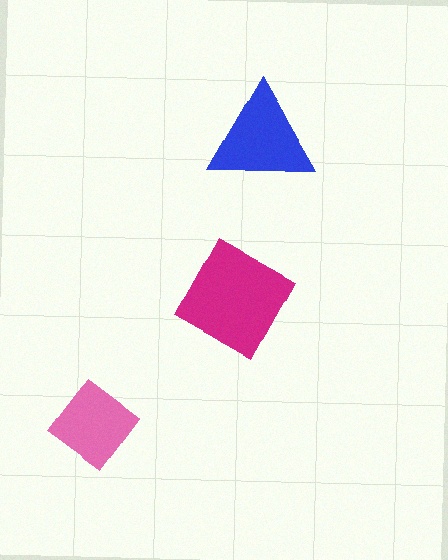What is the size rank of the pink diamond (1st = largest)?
3rd.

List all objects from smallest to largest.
The pink diamond, the blue triangle, the magenta diamond.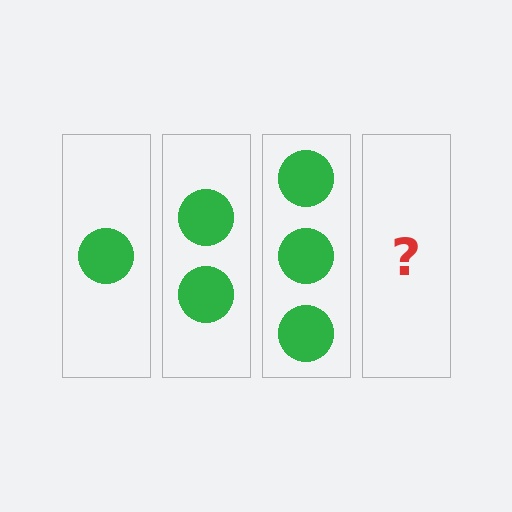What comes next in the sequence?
The next element should be 4 circles.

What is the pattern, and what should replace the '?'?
The pattern is that each step adds one more circle. The '?' should be 4 circles.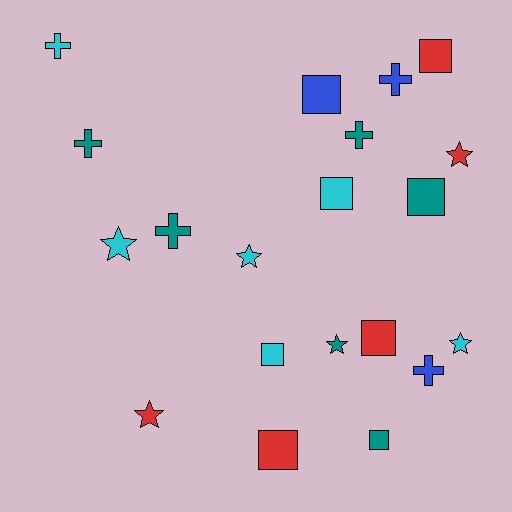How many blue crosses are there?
There are 2 blue crosses.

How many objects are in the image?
There are 20 objects.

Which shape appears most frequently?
Square, with 8 objects.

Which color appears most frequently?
Teal, with 6 objects.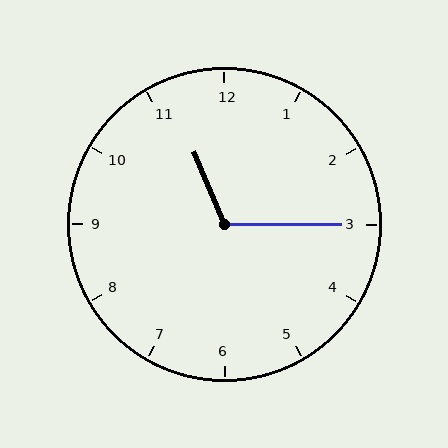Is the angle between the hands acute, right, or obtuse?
It is obtuse.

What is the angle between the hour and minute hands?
Approximately 112 degrees.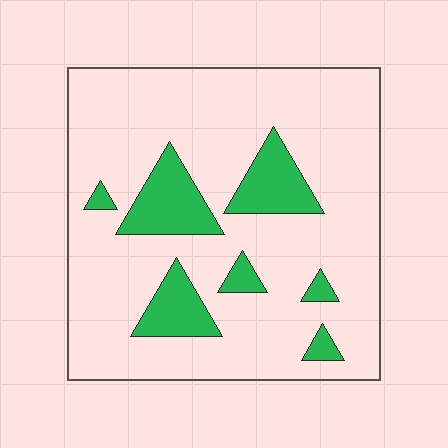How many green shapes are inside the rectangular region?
7.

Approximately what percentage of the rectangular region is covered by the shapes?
Approximately 15%.